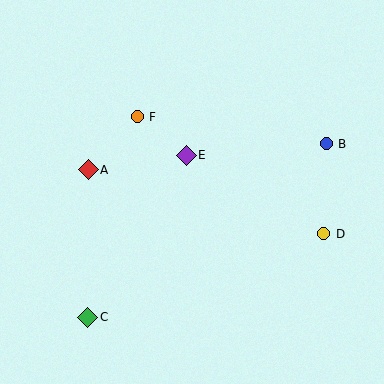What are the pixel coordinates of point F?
Point F is at (137, 117).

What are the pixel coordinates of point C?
Point C is at (88, 317).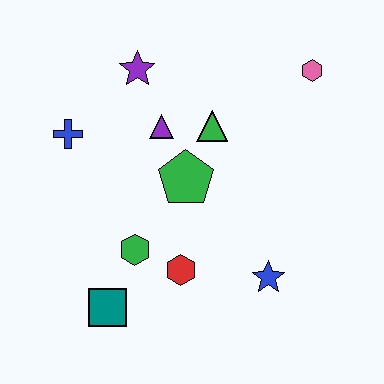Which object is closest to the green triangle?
The purple triangle is closest to the green triangle.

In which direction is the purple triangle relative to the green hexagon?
The purple triangle is above the green hexagon.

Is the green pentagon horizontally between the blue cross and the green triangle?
Yes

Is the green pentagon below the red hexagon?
No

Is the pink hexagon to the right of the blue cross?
Yes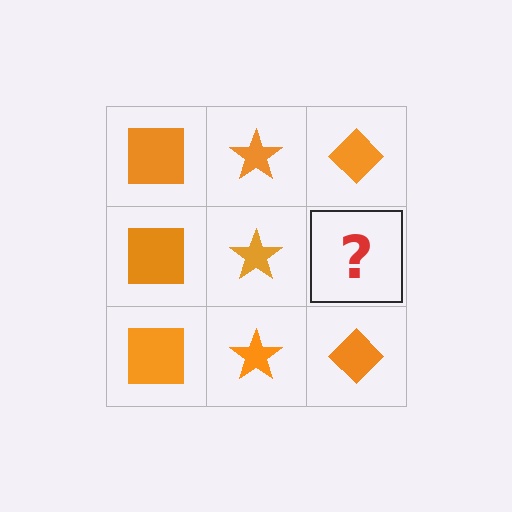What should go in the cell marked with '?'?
The missing cell should contain an orange diamond.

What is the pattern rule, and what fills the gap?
The rule is that each column has a consistent shape. The gap should be filled with an orange diamond.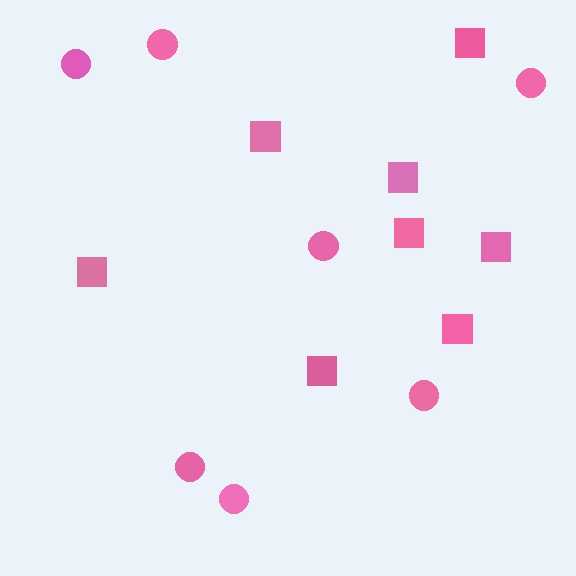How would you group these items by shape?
There are 2 groups: one group of squares (8) and one group of circles (7).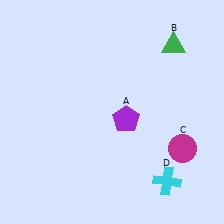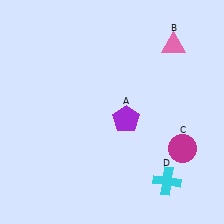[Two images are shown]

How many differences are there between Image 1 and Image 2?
There is 1 difference between the two images.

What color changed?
The triangle (B) changed from green in Image 1 to pink in Image 2.